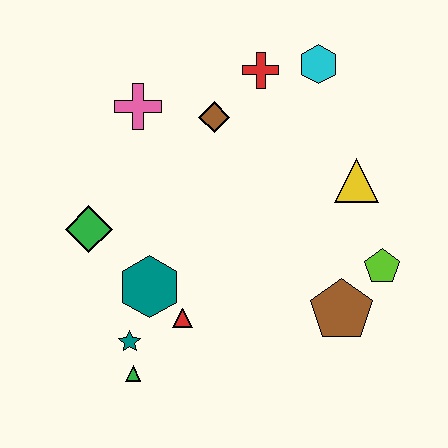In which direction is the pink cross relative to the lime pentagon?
The pink cross is to the left of the lime pentagon.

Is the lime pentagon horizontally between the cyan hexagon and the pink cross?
No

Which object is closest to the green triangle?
The teal star is closest to the green triangle.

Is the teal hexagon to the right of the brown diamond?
No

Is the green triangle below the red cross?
Yes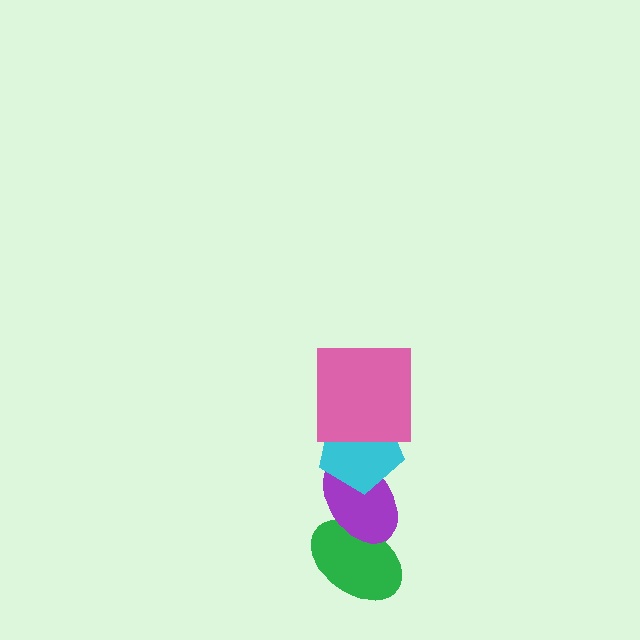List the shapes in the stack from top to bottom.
From top to bottom: the pink square, the cyan pentagon, the purple ellipse, the green ellipse.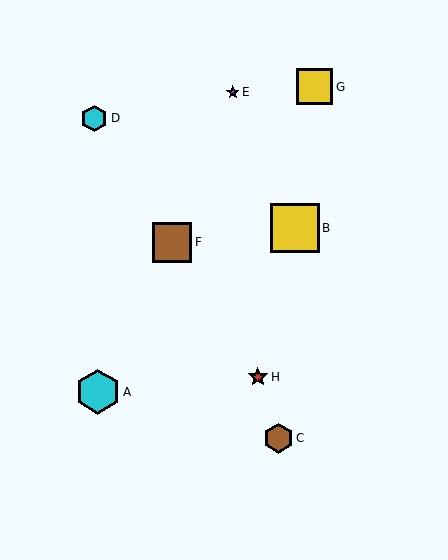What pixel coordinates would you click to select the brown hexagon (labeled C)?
Click at (278, 438) to select the brown hexagon C.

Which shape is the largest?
The yellow square (labeled B) is the largest.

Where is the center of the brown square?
The center of the brown square is at (172, 242).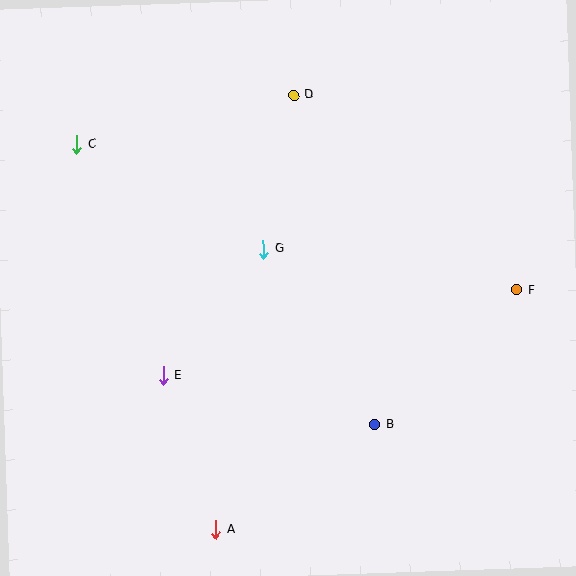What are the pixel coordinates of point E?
Point E is at (163, 376).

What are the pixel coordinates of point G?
Point G is at (264, 249).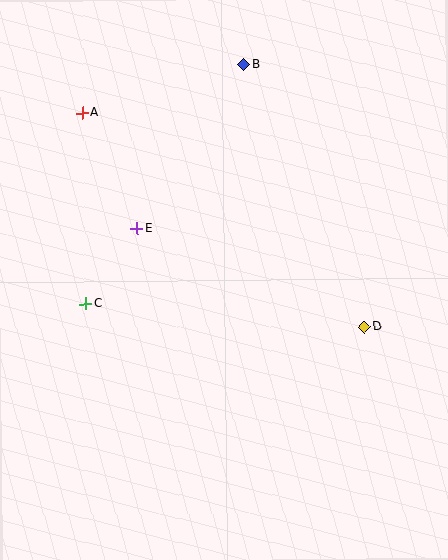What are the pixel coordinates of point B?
Point B is at (243, 64).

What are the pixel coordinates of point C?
Point C is at (86, 304).